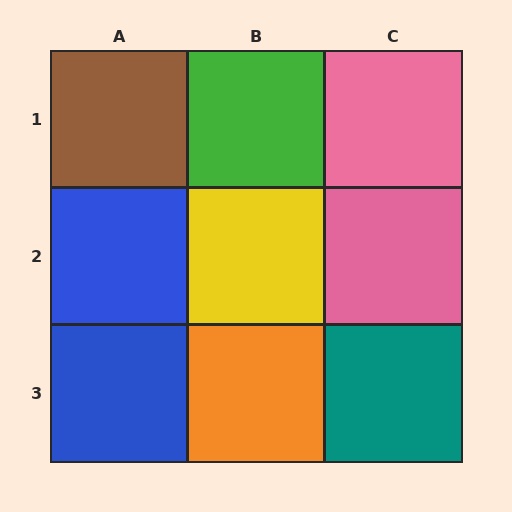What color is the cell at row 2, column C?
Pink.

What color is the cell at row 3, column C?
Teal.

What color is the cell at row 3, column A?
Blue.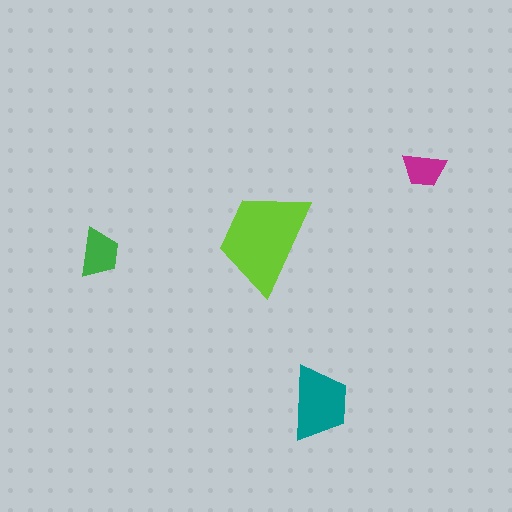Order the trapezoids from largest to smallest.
the lime one, the teal one, the green one, the magenta one.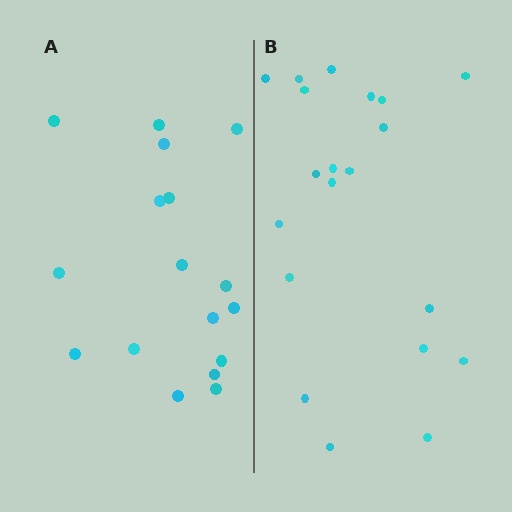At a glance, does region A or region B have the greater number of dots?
Region B (the right region) has more dots.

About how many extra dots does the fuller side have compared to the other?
Region B has just a few more — roughly 2 or 3 more dots than region A.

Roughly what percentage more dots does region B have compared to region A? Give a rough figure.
About 20% more.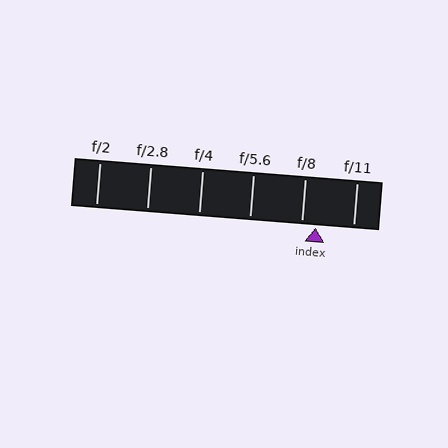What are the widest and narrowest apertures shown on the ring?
The widest aperture shown is f/2 and the narrowest is f/11.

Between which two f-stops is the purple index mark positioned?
The index mark is between f/8 and f/11.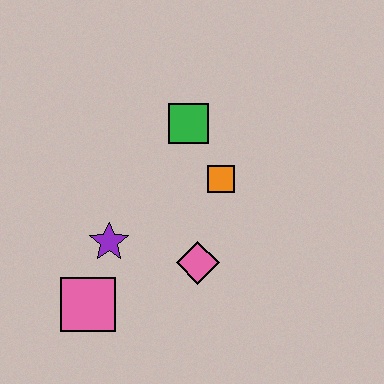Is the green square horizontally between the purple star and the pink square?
No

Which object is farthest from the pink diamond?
The green square is farthest from the pink diamond.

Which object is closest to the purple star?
The pink square is closest to the purple star.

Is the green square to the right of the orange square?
No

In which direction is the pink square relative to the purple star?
The pink square is below the purple star.